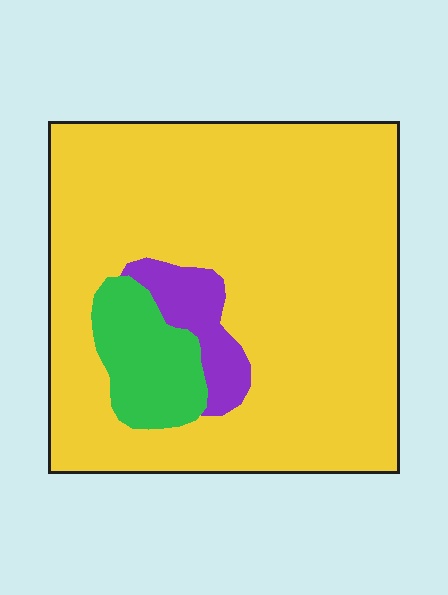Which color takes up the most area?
Yellow, at roughly 85%.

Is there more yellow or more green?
Yellow.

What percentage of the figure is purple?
Purple covers 7% of the figure.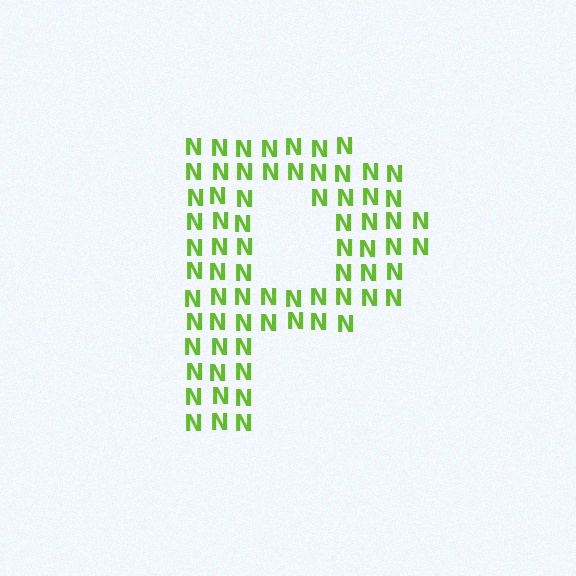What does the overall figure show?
The overall figure shows the letter P.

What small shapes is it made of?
It is made of small letter N's.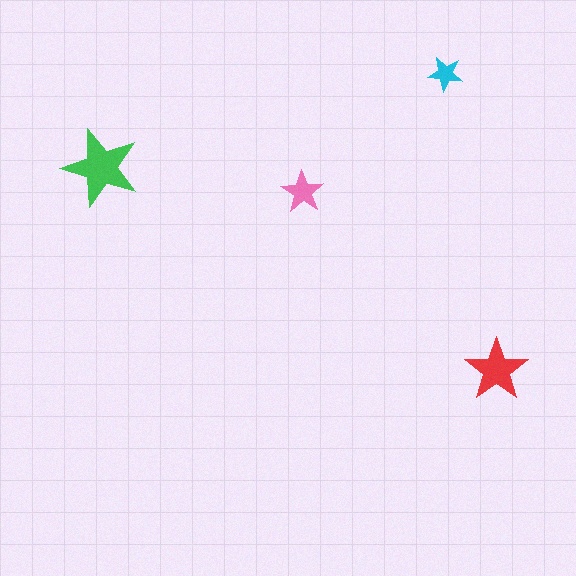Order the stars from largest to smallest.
the green one, the red one, the pink one, the cyan one.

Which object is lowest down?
The red star is bottommost.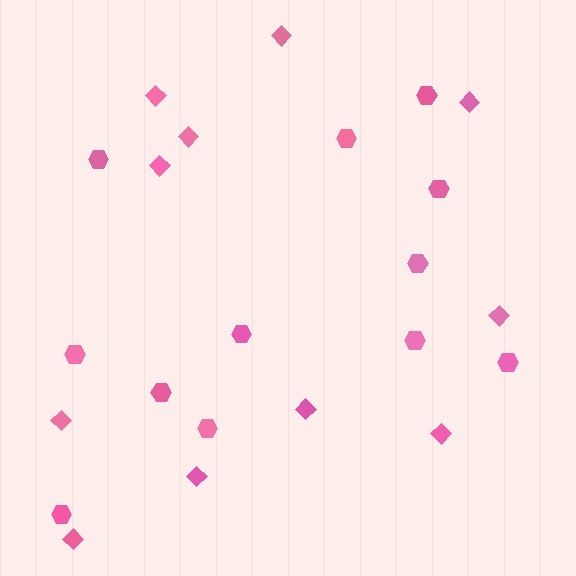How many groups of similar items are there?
There are 2 groups: one group of diamonds (11) and one group of hexagons (12).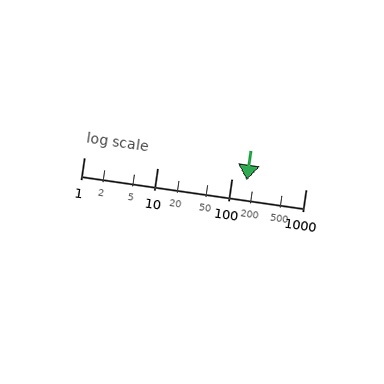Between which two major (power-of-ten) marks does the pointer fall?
The pointer is between 100 and 1000.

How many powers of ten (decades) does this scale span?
The scale spans 3 decades, from 1 to 1000.